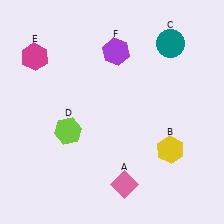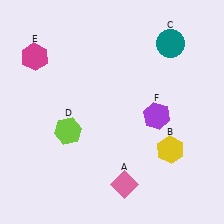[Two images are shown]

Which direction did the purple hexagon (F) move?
The purple hexagon (F) moved down.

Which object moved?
The purple hexagon (F) moved down.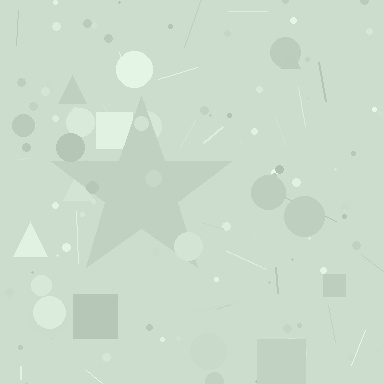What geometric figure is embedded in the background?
A star is embedded in the background.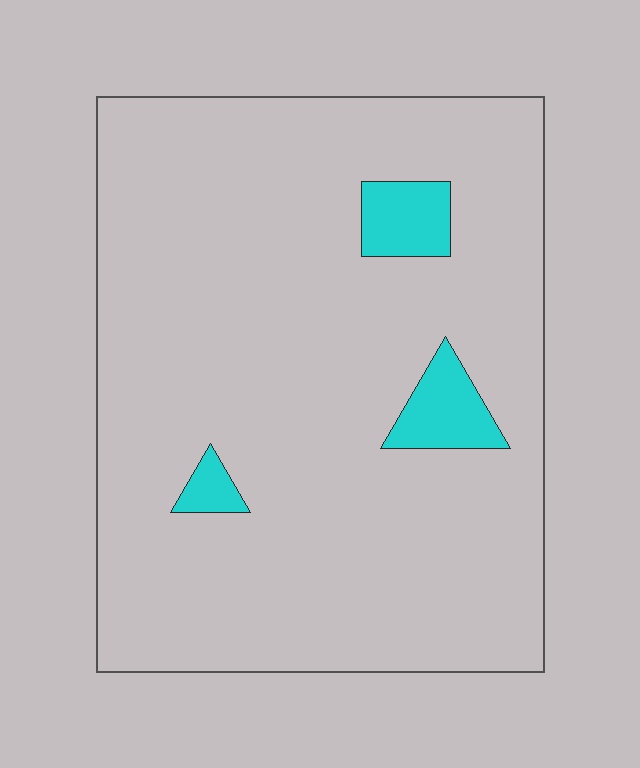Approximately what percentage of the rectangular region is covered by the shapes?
Approximately 5%.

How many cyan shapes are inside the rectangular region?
3.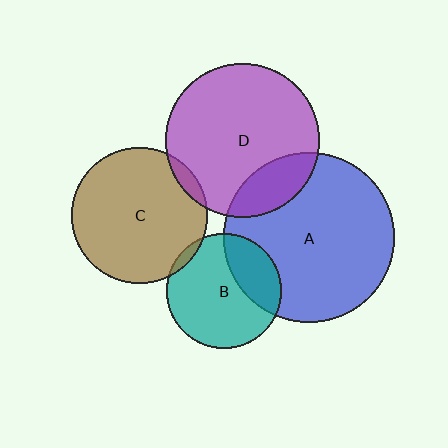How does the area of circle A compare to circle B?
Approximately 2.2 times.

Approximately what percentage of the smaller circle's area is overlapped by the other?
Approximately 5%.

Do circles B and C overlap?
Yes.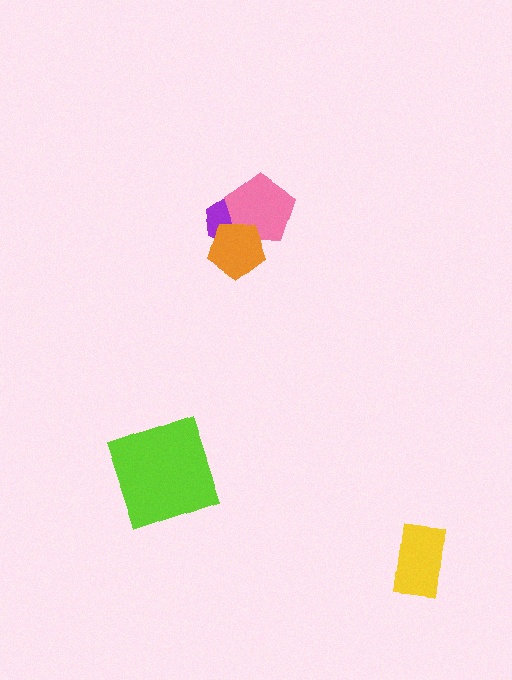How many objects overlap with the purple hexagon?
2 objects overlap with the purple hexagon.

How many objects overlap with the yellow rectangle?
0 objects overlap with the yellow rectangle.